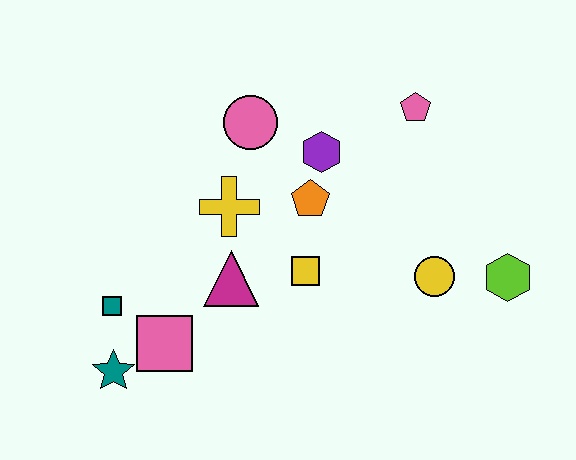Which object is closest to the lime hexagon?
The yellow circle is closest to the lime hexagon.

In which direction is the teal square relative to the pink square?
The teal square is to the left of the pink square.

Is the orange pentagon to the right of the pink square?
Yes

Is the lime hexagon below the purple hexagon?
Yes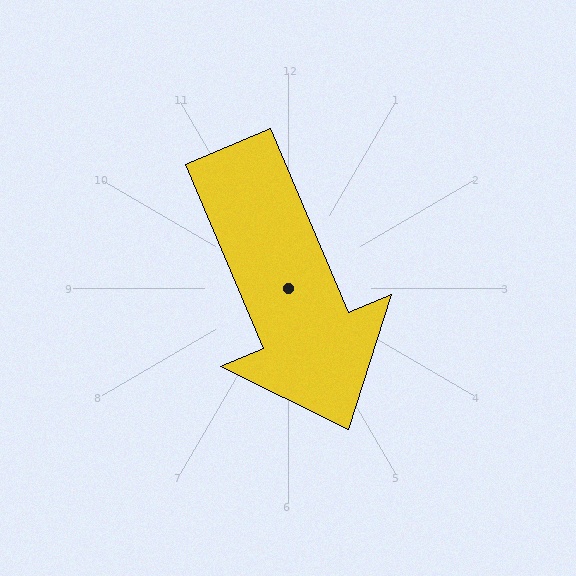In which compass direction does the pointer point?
Southeast.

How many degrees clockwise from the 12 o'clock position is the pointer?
Approximately 157 degrees.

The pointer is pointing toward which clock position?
Roughly 5 o'clock.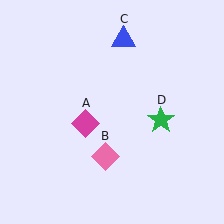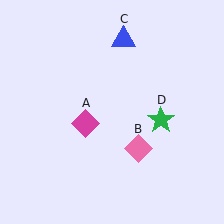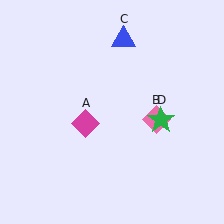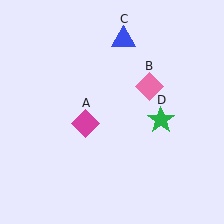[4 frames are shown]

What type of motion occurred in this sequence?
The pink diamond (object B) rotated counterclockwise around the center of the scene.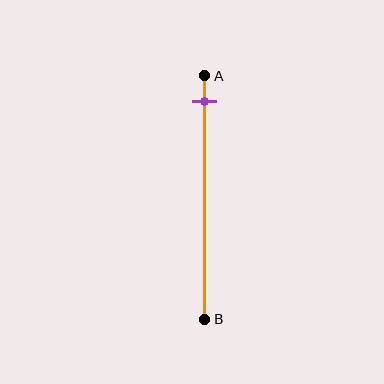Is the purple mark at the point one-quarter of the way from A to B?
No, the mark is at about 10% from A, not at the 25% one-quarter point.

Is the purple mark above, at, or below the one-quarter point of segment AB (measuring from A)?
The purple mark is above the one-quarter point of segment AB.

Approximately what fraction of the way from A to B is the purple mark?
The purple mark is approximately 10% of the way from A to B.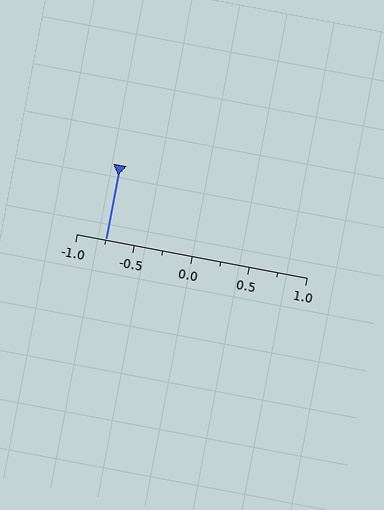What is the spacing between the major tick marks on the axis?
The major ticks are spaced 0.5 apart.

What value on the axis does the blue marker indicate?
The marker indicates approximately -0.75.